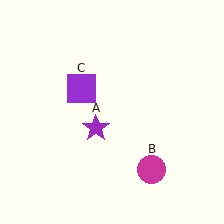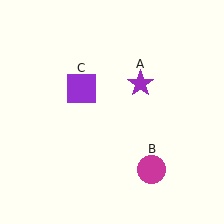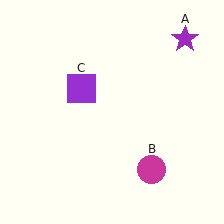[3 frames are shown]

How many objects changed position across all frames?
1 object changed position: purple star (object A).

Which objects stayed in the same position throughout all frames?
Magenta circle (object B) and purple square (object C) remained stationary.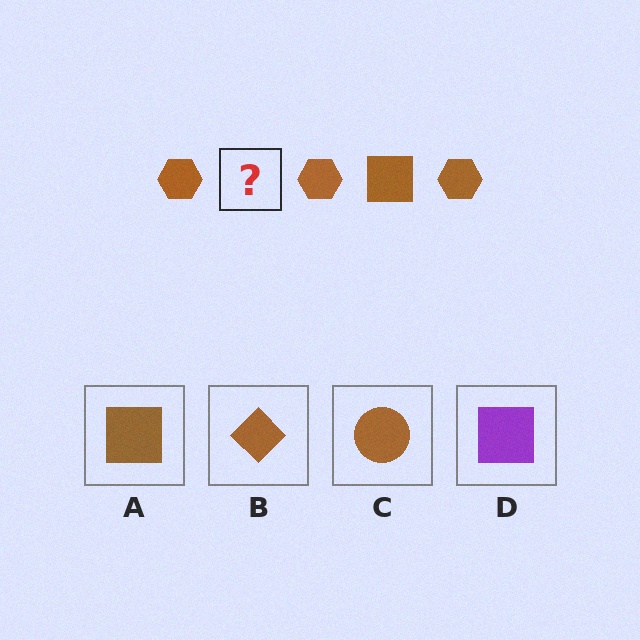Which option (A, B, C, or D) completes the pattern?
A.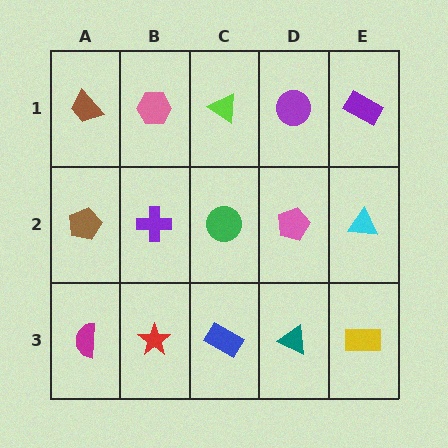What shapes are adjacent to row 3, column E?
A cyan triangle (row 2, column E), a teal triangle (row 3, column D).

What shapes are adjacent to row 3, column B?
A purple cross (row 2, column B), a magenta semicircle (row 3, column A), a blue rectangle (row 3, column C).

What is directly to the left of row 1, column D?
A lime triangle.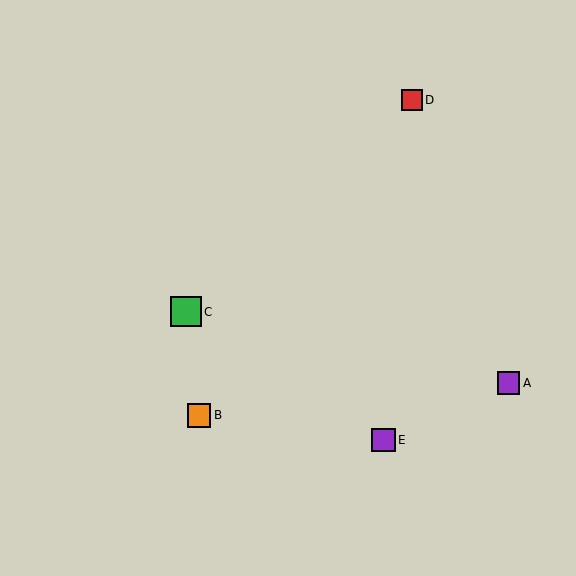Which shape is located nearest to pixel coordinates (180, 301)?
The green square (labeled C) at (186, 312) is nearest to that location.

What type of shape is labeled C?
Shape C is a green square.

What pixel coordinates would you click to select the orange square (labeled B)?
Click at (199, 415) to select the orange square B.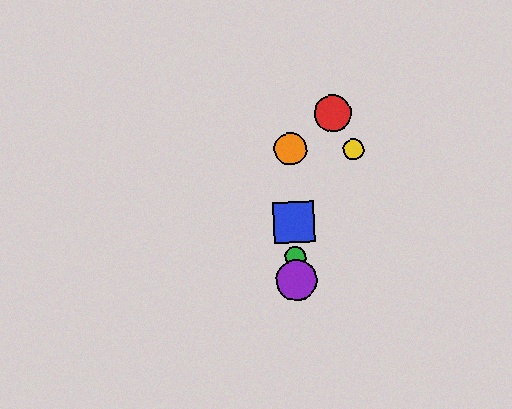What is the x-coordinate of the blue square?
The blue square is at x≈294.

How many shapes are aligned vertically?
4 shapes (the blue square, the green circle, the purple circle, the orange circle) are aligned vertically.